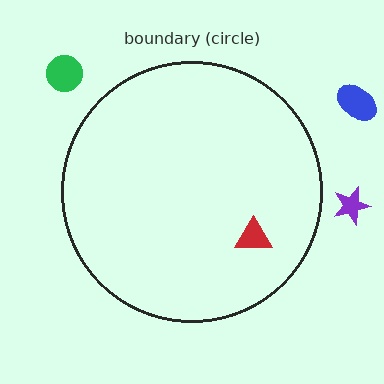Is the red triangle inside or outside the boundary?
Inside.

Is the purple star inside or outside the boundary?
Outside.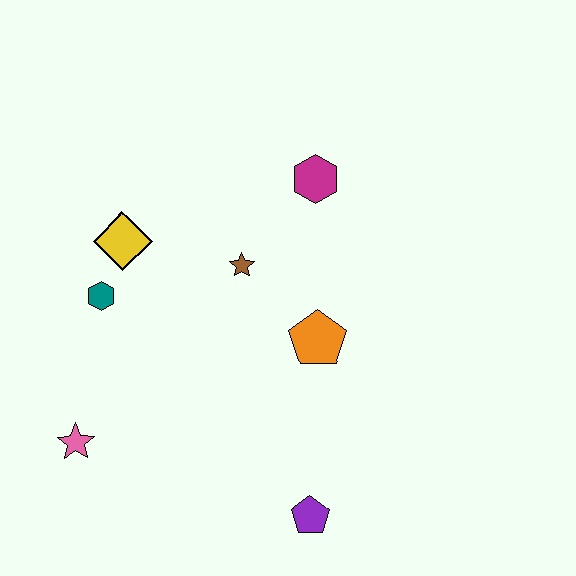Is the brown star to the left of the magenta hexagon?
Yes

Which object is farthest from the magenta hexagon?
The pink star is farthest from the magenta hexagon.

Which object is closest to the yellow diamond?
The teal hexagon is closest to the yellow diamond.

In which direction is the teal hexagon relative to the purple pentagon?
The teal hexagon is above the purple pentagon.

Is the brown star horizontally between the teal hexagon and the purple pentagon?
Yes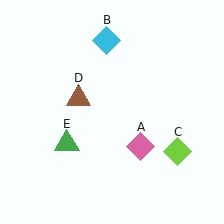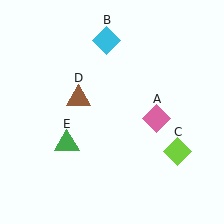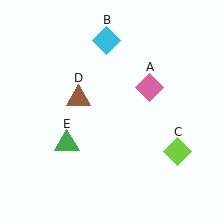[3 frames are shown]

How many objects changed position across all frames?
1 object changed position: pink diamond (object A).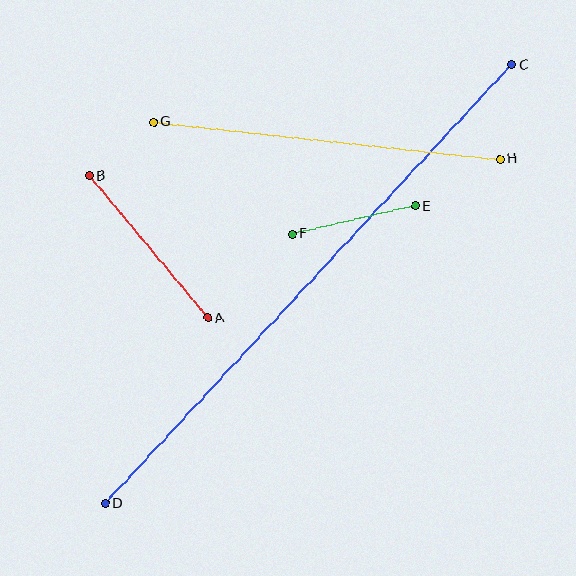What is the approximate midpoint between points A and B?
The midpoint is at approximately (148, 247) pixels.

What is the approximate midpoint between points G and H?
The midpoint is at approximately (327, 141) pixels.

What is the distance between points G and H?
The distance is approximately 349 pixels.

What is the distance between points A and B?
The distance is approximately 185 pixels.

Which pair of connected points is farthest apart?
Points C and D are farthest apart.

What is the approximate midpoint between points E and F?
The midpoint is at approximately (354, 220) pixels.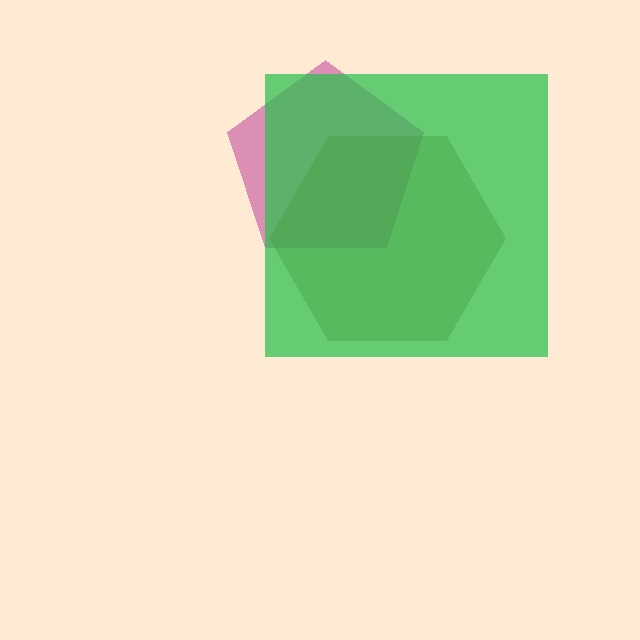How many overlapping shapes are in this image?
There are 3 overlapping shapes in the image.